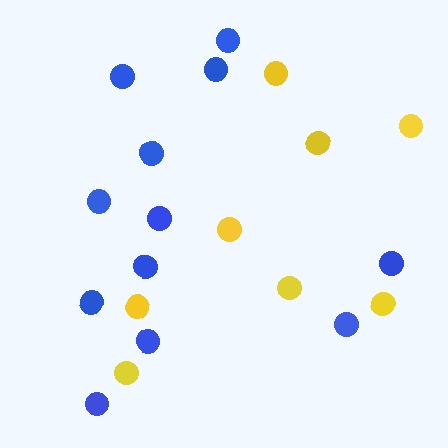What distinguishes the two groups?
There are 2 groups: one group of yellow circles (8) and one group of blue circles (12).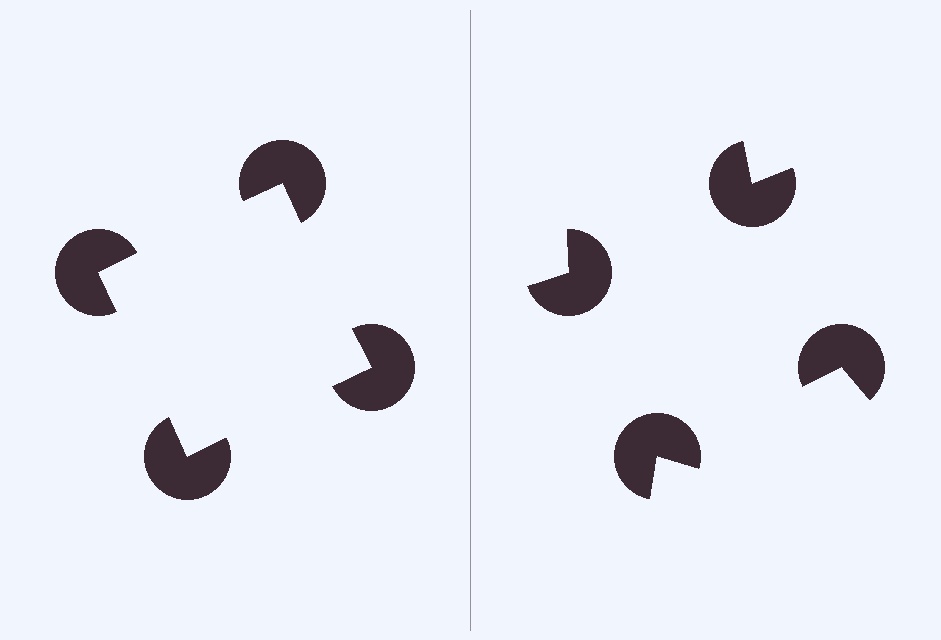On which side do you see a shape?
An illusory square appears on the left side. On the right side the wedge cuts are rotated, so no coherent shape forms.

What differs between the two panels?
The pac-man discs are positioned identically on both sides; only the wedge orientations differ. On the left they align to a square; on the right they are misaligned.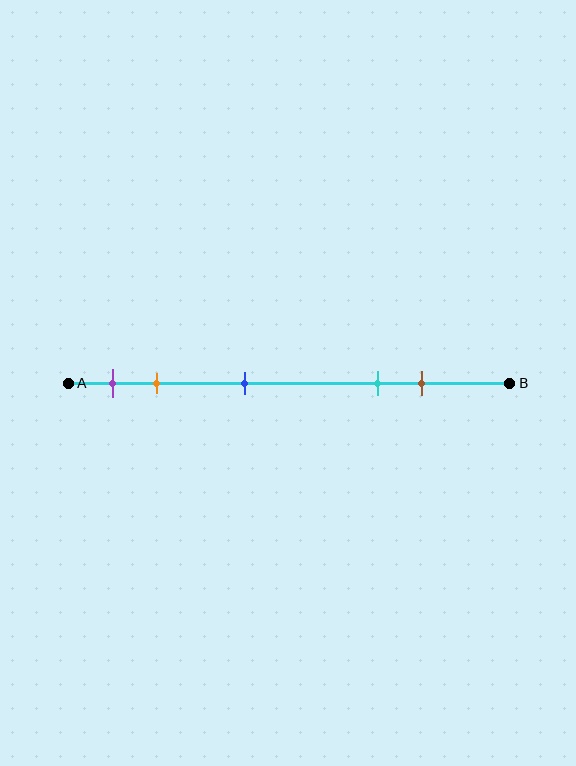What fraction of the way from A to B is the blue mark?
The blue mark is approximately 40% (0.4) of the way from A to B.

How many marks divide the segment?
There are 5 marks dividing the segment.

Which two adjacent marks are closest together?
The purple and orange marks are the closest adjacent pair.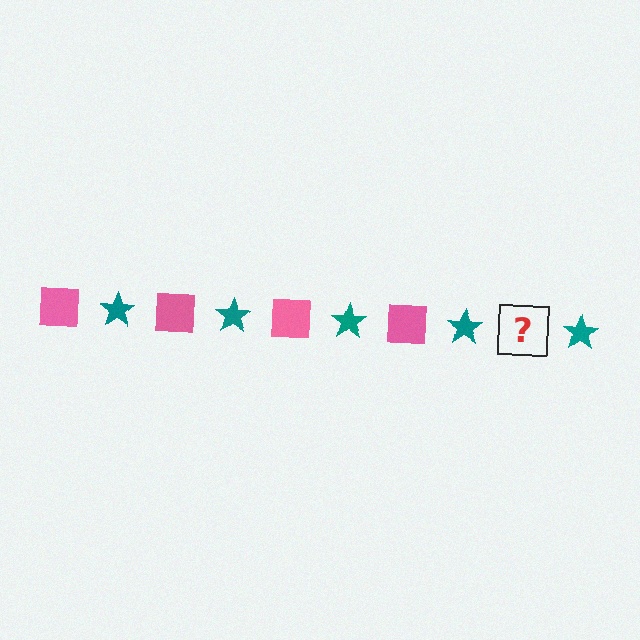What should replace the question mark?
The question mark should be replaced with a pink square.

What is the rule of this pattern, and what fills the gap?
The rule is that the pattern alternates between pink square and teal star. The gap should be filled with a pink square.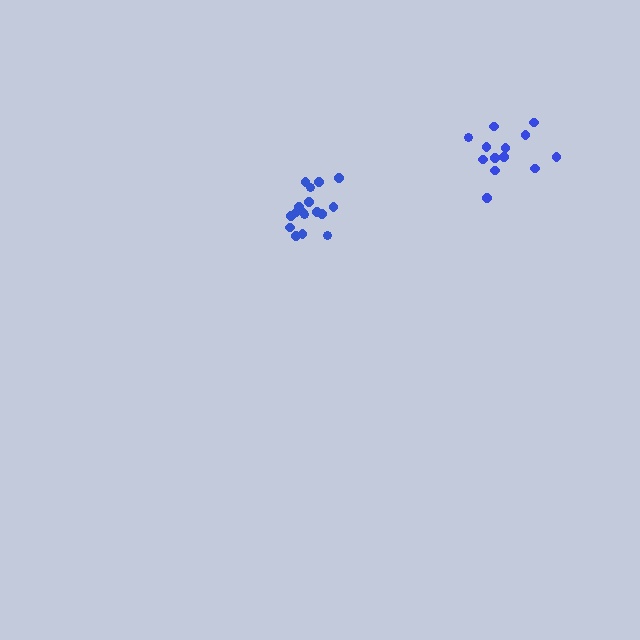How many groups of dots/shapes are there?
There are 2 groups.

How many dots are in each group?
Group 1: 13 dots, Group 2: 17 dots (30 total).